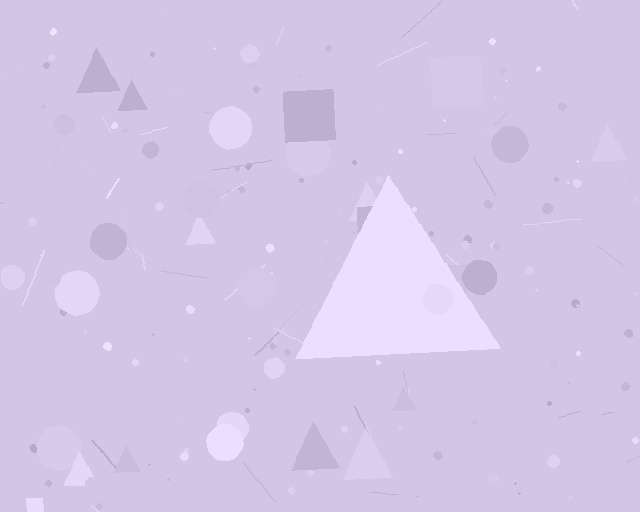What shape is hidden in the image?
A triangle is hidden in the image.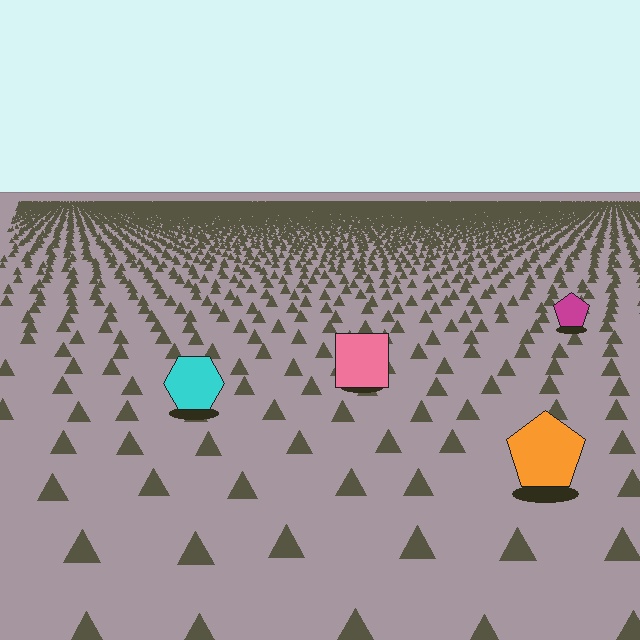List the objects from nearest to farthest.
From nearest to farthest: the orange pentagon, the cyan hexagon, the pink square, the magenta pentagon.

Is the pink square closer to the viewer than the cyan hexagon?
No. The cyan hexagon is closer — you can tell from the texture gradient: the ground texture is coarser near it.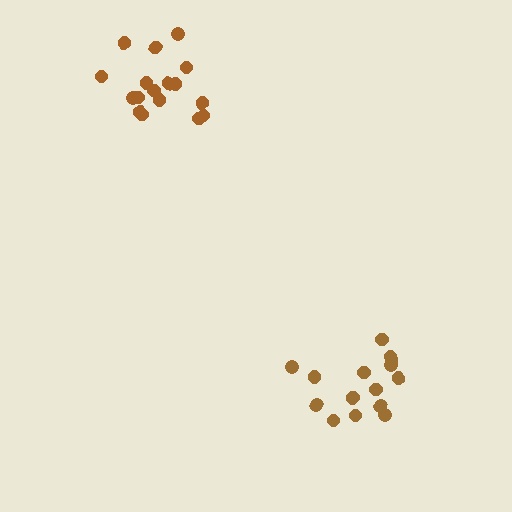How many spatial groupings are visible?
There are 2 spatial groupings.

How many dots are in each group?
Group 1: 17 dots, Group 2: 16 dots (33 total).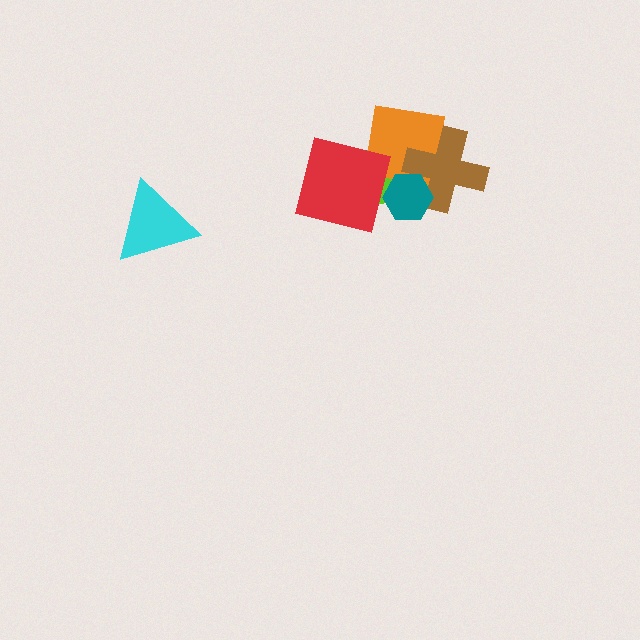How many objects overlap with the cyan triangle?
0 objects overlap with the cyan triangle.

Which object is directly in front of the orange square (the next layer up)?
The brown cross is directly in front of the orange square.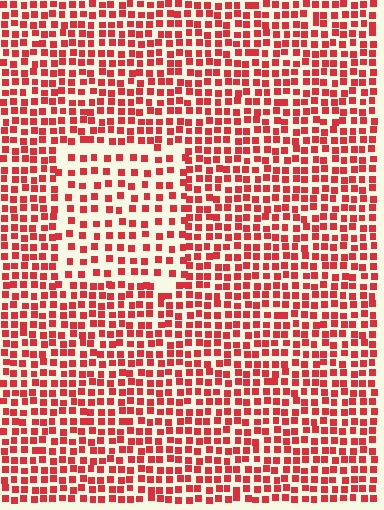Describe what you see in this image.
The image contains small red elements arranged at two different densities. A rectangle-shaped region is visible where the elements are less densely packed than the surrounding area.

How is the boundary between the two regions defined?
The boundary is defined by a change in element density (approximately 1.7x ratio). All elements are the same color, size, and shape.